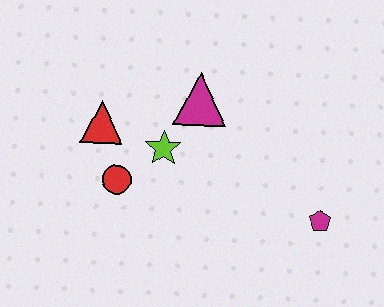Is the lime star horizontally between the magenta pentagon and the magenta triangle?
No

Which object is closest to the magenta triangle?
The lime star is closest to the magenta triangle.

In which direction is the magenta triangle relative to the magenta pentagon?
The magenta triangle is to the left of the magenta pentagon.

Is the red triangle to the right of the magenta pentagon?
No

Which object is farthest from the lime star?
The magenta pentagon is farthest from the lime star.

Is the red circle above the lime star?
No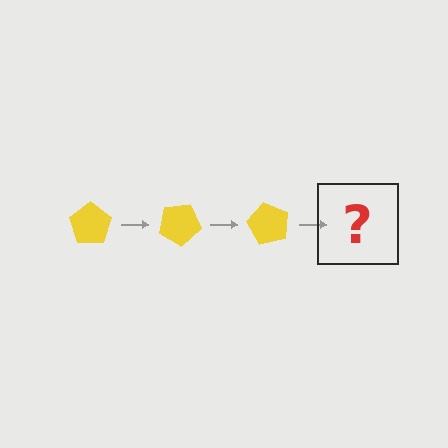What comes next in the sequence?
The next element should be a yellow pentagon rotated 90 degrees.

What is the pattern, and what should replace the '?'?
The pattern is that the pentagon rotates 30 degrees each step. The '?' should be a yellow pentagon rotated 90 degrees.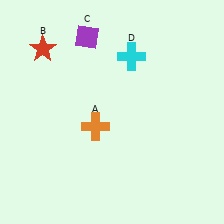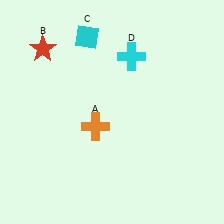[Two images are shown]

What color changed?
The diamond (C) changed from purple in Image 1 to cyan in Image 2.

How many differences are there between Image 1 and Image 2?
There is 1 difference between the two images.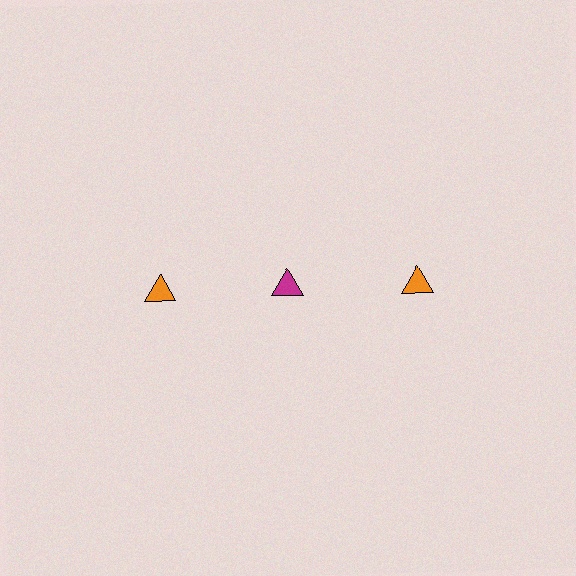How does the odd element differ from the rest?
It has a different color: magenta instead of orange.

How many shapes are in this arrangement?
There are 3 shapes arranged in a grid pattern.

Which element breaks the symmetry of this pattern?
The magenta triangle in the top row, second from left column breaks the symmetry. All other shapes are orange triangles.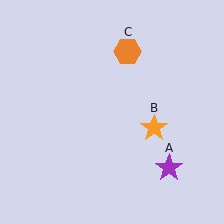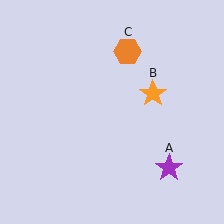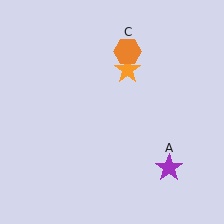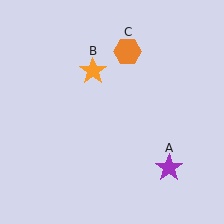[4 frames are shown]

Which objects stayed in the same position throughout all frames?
Purple star (object A) and orange hexagon (object C) remained stationary.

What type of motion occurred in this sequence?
The orange star (object B) rotated counterclockwise around the center of the scene.